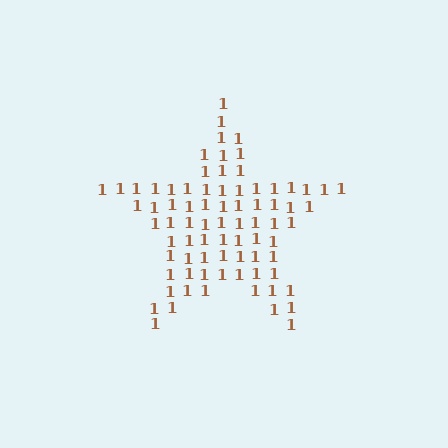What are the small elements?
The small elements are digit 1's.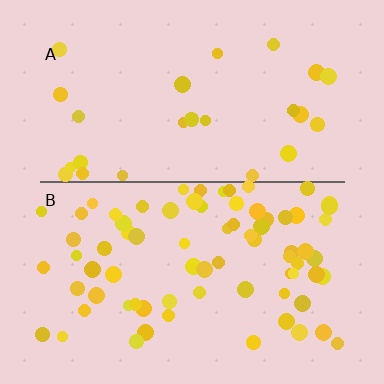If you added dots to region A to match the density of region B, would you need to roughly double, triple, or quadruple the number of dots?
Approximately triple.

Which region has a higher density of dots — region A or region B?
B (the bottom).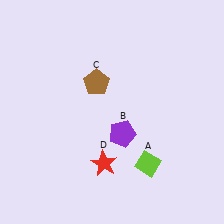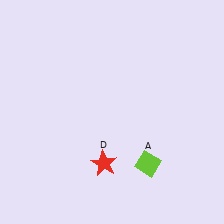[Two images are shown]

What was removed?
The brown pentagon (C), the purple pentagon (B) were removed in Image 2.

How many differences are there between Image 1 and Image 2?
There are 2 differences between the two images.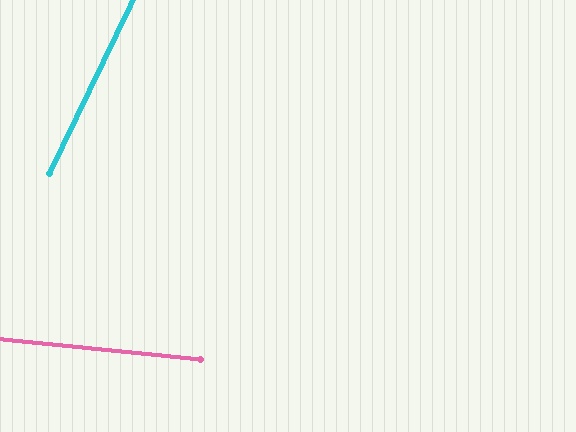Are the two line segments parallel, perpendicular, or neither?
Neither parallel nor perpendicular — they differ by about 70°.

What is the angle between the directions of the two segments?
Approximately 70 degrees.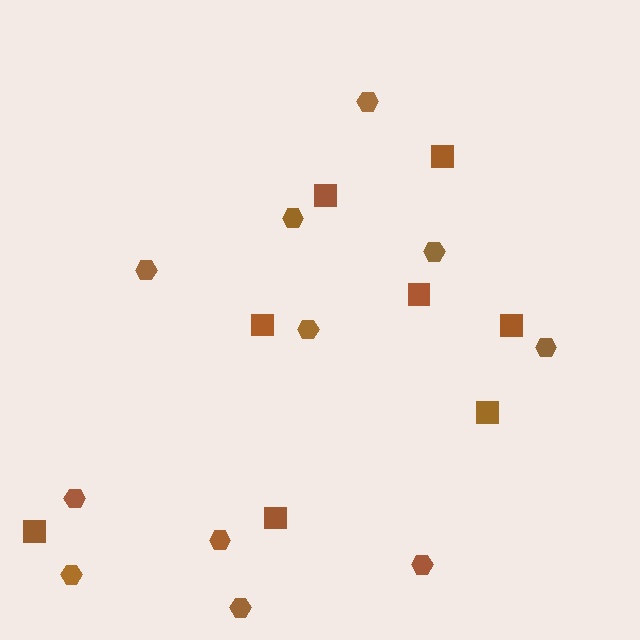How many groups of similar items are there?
There are 2 groups: one group of hexagons (11) and one group of squares (8).